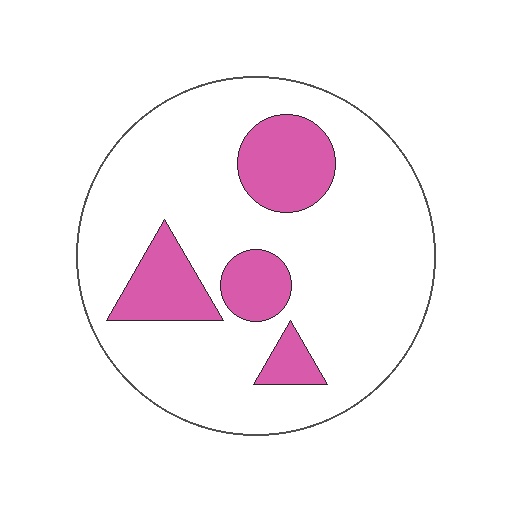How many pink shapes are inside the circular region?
4.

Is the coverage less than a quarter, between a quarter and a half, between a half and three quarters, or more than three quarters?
Less than a quarter.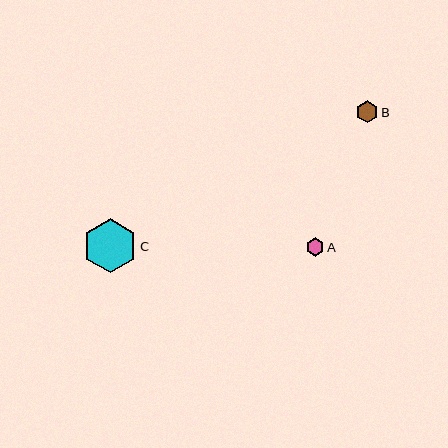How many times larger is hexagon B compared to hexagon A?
Hexagon B is approximately 1.2 times the size of hexagon A.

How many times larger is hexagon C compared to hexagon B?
Hexagon C is approximately 2.5 times the size of hexagon B.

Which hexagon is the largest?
Hexagon C is the largest with a size of approximately 54 pixels.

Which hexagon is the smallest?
Hexagon A is the smallest with a size of approximately 18 pixels.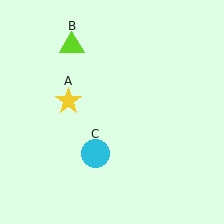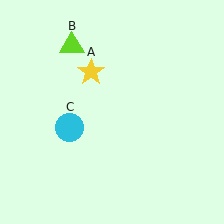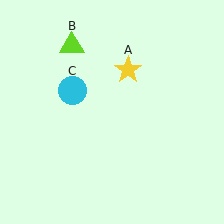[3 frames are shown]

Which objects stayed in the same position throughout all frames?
Lime triangle (object B) remained stationary.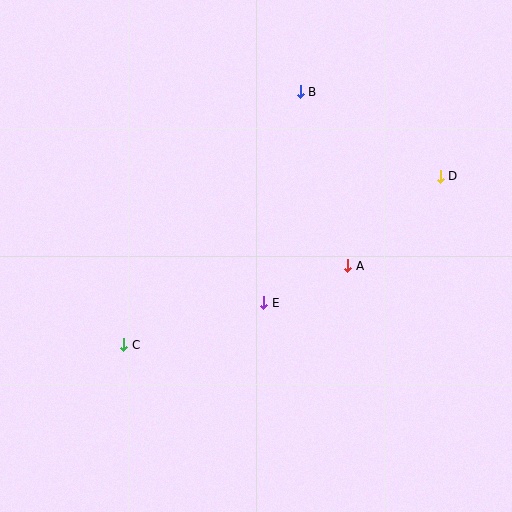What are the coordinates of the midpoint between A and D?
The midpoint between A and D is at (394, 221).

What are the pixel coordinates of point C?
Point C is at (124, 345).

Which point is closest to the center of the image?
Point E at (264, 303) is closest to the center.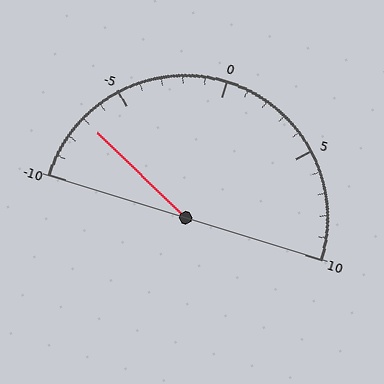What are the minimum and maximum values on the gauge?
The gauge ranges from -10 to 10.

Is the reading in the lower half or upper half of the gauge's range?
The reading is in the lower half of the range (-10 to 10).